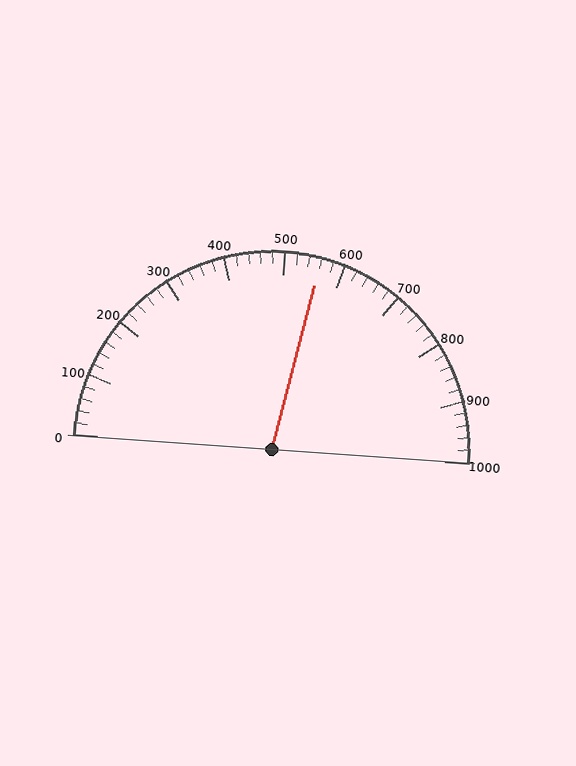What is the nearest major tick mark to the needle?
The nearest major tick mark is 600.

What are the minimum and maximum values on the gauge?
The gauge ranges from 0 to 1000.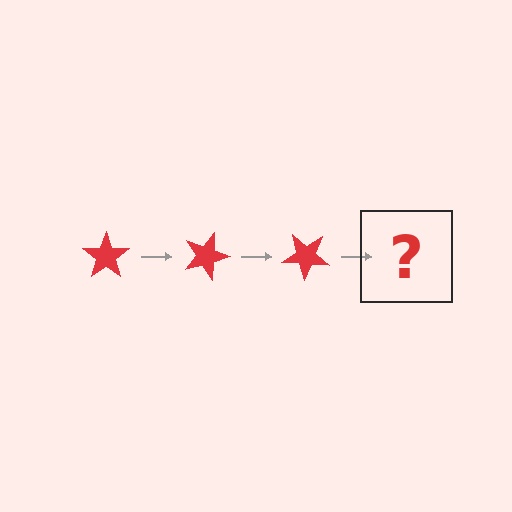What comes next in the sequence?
The next element should be a red star rotated 60 degrees.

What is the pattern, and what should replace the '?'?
The pattern is that the star rotates 20 degrees each step. The '?' should be a red star rotated 60 degrees.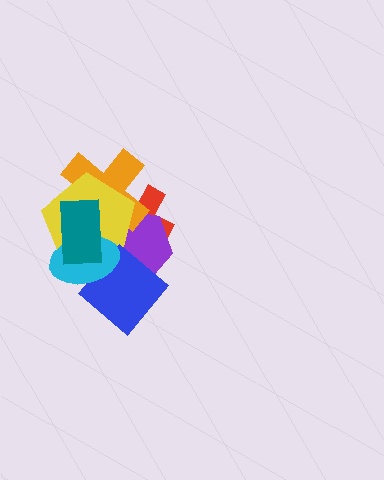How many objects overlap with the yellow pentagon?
6 objects overlap with the yellow pentagon.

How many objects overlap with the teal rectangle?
4 objects overlap with the teal rectangle.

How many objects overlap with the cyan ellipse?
5 objects overlap with the cyan ellipse.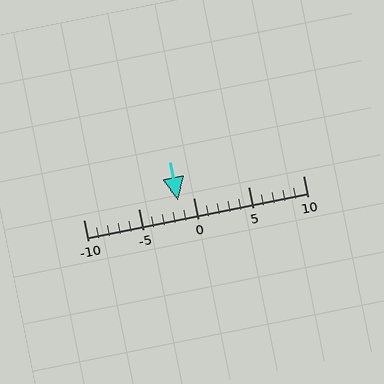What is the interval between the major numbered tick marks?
The major tick marks are spaced 5 units apart.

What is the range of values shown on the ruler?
The ruler shows values from -10 to 10.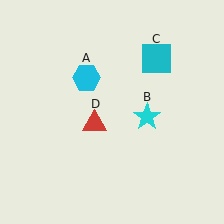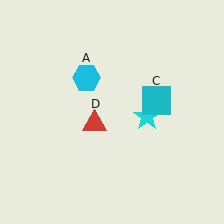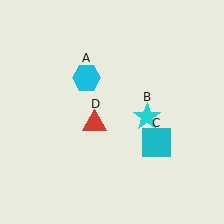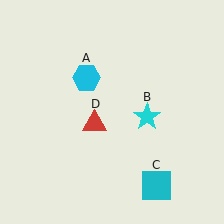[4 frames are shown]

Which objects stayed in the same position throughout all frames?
Cyan hexagon (object A) and cyan star (object B) and red triangle (object D) remained stationary.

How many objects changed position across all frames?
1 object changed position: cyan square (object C).